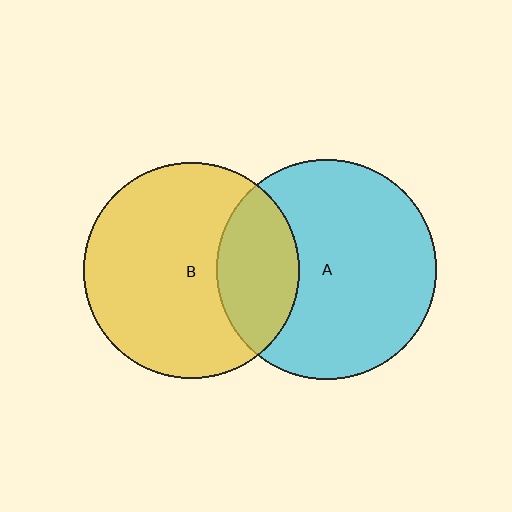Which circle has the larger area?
Circle A (cyan).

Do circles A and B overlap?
Yes.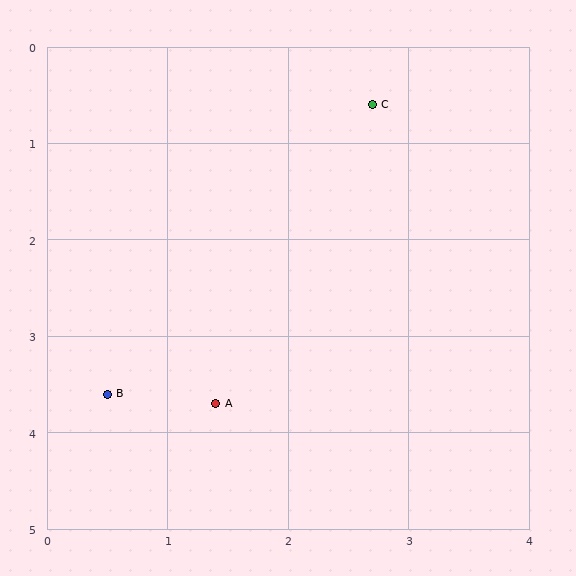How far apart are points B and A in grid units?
Points B and A are about 0.9 grid units apart.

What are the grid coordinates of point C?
Point C is at approximately (2.7, 0.6).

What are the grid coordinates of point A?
Point A is at approximately (1.4, 3.7).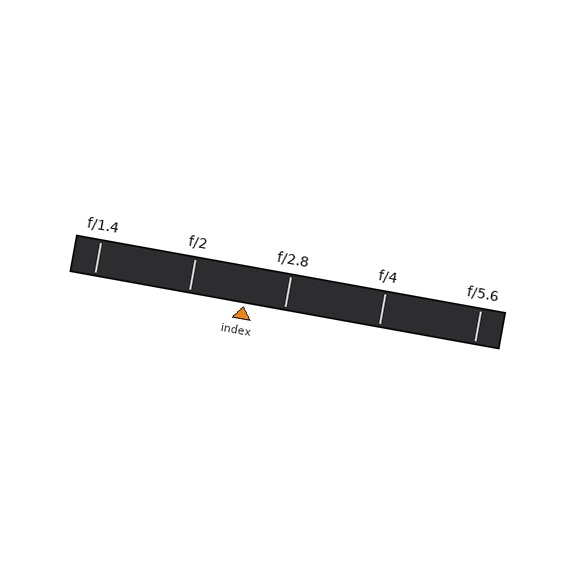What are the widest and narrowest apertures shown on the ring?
The widest aperture shown is f/1.4 and the narrowest is f/5.6.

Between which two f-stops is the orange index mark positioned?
The index mark is between f/2 and f/2.8.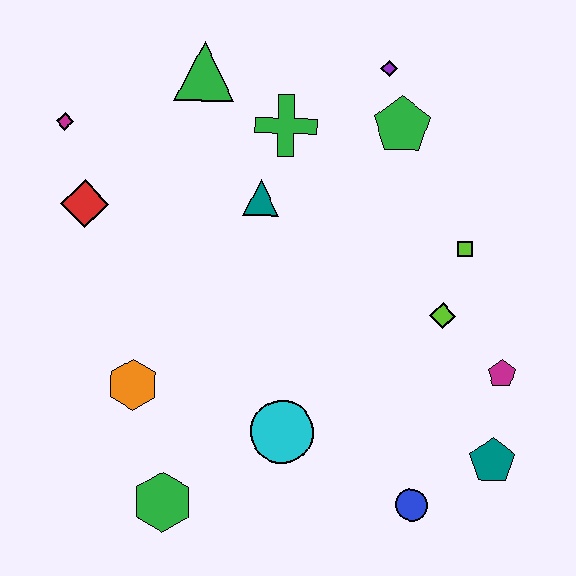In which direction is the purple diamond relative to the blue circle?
The purple diamond is above the blue circle.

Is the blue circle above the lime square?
No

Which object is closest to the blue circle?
The teal pentagon is closest to the blue circle.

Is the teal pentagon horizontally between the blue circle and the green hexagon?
No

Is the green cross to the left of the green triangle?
No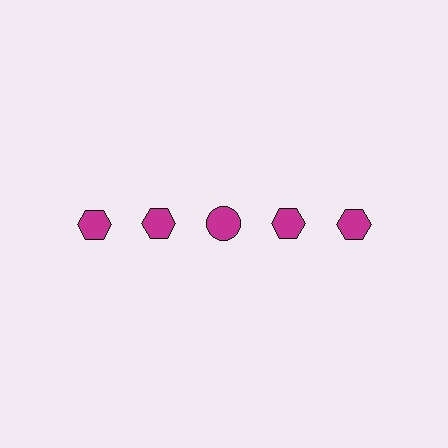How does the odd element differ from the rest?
It has a different shape: circle instead of hexagon.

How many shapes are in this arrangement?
There are 5 shapes arranged in a grid pattern.